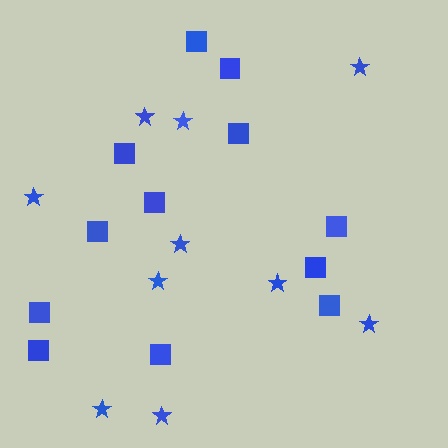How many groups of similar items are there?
There are 2 groups: one group of squares (12) and one group of stars (10).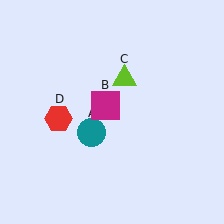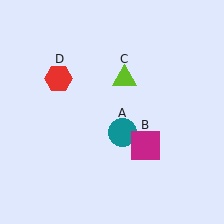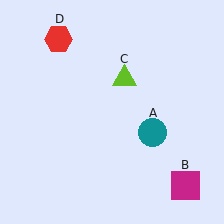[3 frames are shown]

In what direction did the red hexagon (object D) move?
The red hexagon (object D) moved up.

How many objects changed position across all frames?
3 objects changed position: teal circle (object A), magenta square (object B), red hexagon (object D).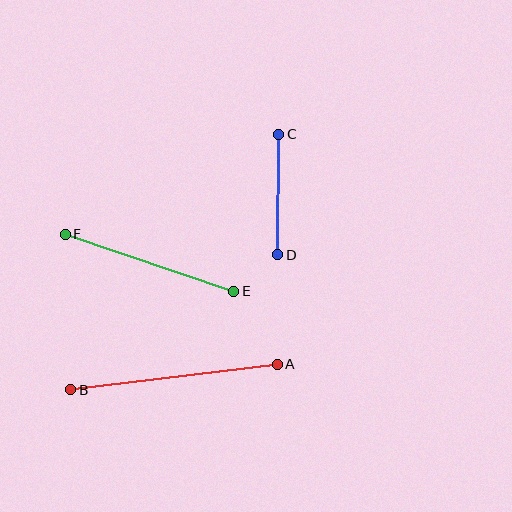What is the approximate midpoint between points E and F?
The midpoint is at approximately (150, 263) pixels.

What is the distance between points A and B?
The distance is approximately 208 pixels.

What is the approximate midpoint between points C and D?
The midpoint is at approximately (278, 194) pixels.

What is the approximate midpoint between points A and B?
The midpoint is at approximately (174, 377) pixels.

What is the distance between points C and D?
The distance is approximately 121 pixels.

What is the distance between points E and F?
The distance is approximately 178 pixels.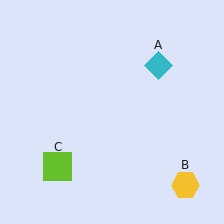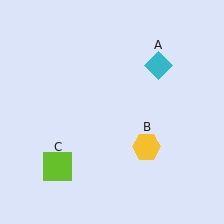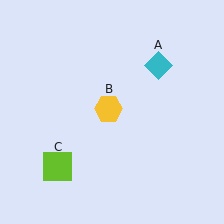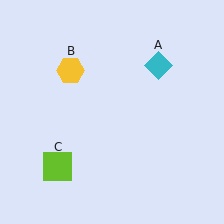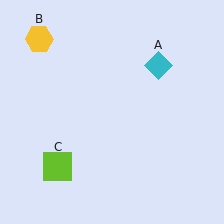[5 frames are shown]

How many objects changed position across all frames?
1 object changed position: yellow hexagon (object B).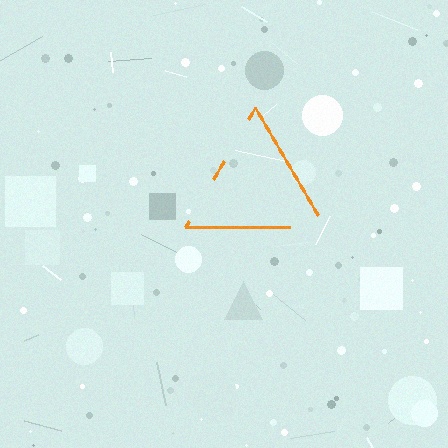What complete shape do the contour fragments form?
The contour fragments form a triangle.